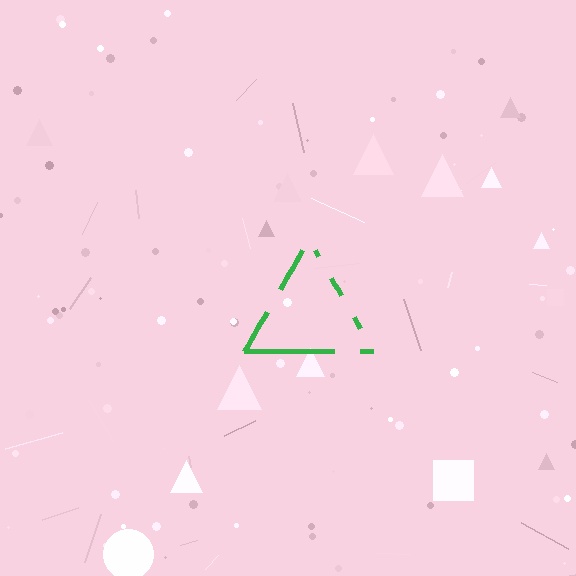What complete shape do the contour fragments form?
The contour fragments form a triangle.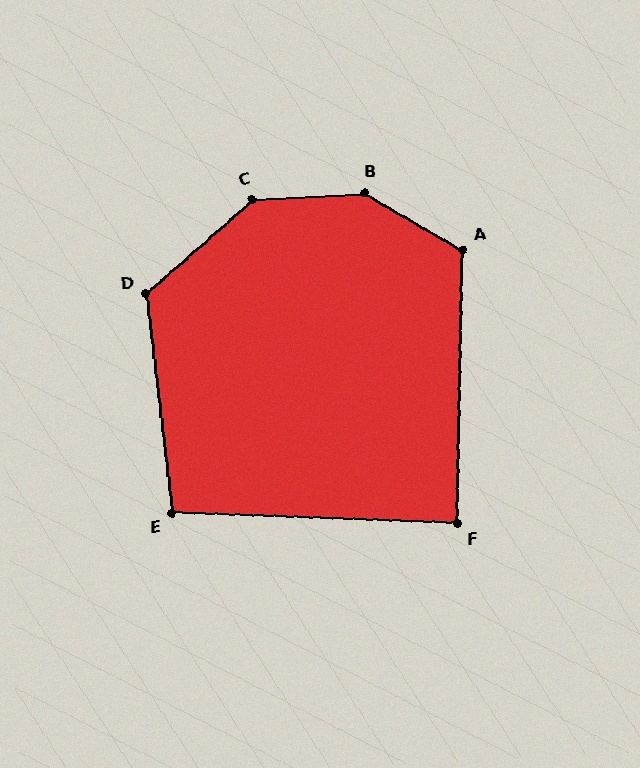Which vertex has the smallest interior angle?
F, at approximately 89 degrees.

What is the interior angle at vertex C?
Approximately 142 degrees (obtuse).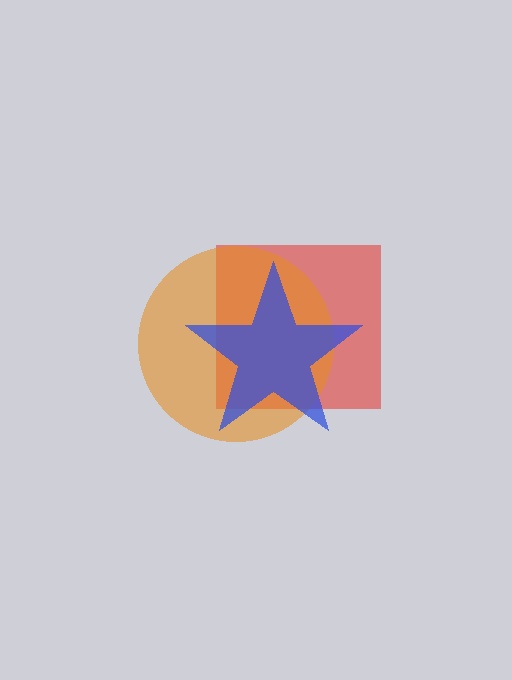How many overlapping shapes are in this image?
There are 3 overlapping shapes in the image.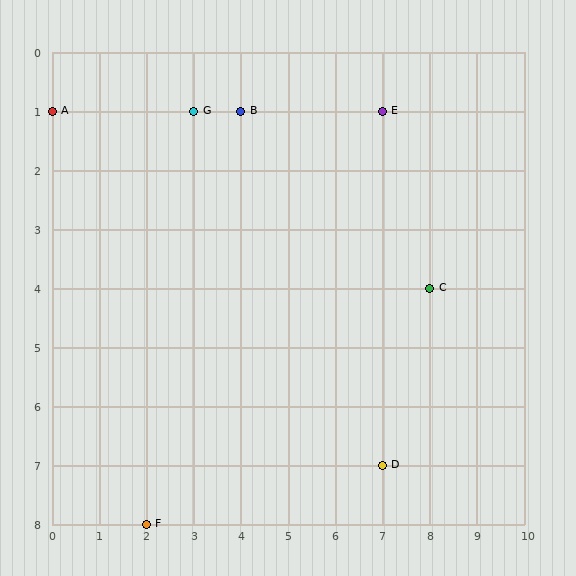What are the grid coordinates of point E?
Point E is at grid coordinates (7, 1).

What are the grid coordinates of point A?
Point A is at grid coordinates (0, 1).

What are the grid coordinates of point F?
Point F is at grid coordinates (2, 8).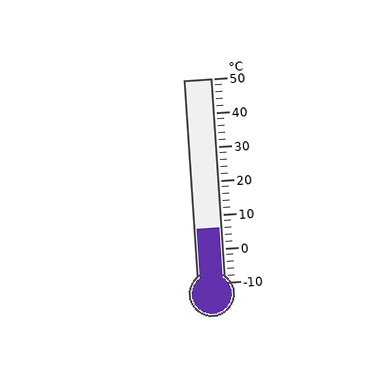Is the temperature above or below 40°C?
The temperature is below 40°C.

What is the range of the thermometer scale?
The thermometer scale ranges from -10°C to 50°C.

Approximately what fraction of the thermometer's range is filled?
The thermometer is filled to approximately 25% of its range.